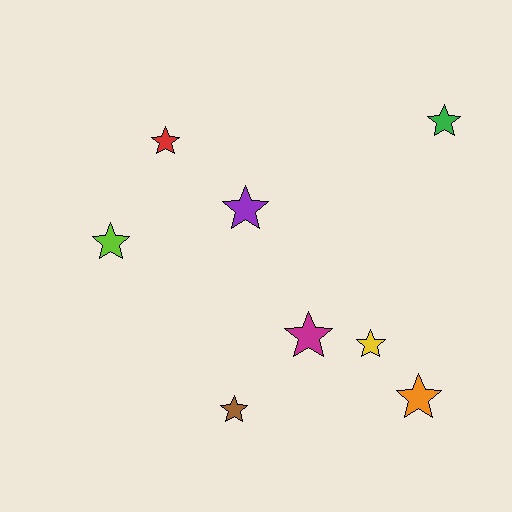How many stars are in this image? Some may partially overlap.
There are 8 stars.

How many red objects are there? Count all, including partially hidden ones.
There is 1 red object.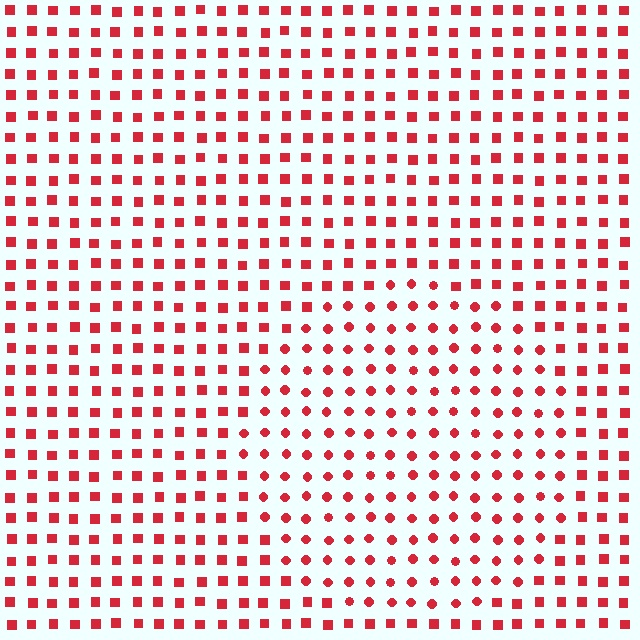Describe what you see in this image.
The image is filled with small red elements arranged in a uniform grid. A circle-shaped region contains circles, while the surrounding area contains squares. The boundary is defined purely by the change in element shape.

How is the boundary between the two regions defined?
The boundary is defined by a change in element shape: circles inside vs. squares outside. All elements share the same color and spacing.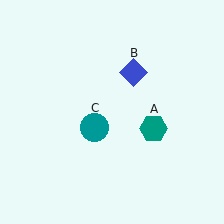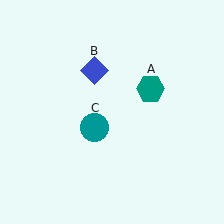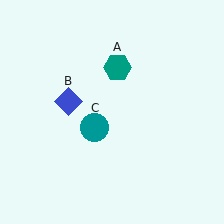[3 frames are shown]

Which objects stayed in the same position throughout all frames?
Teal circle (object C) remained stationary.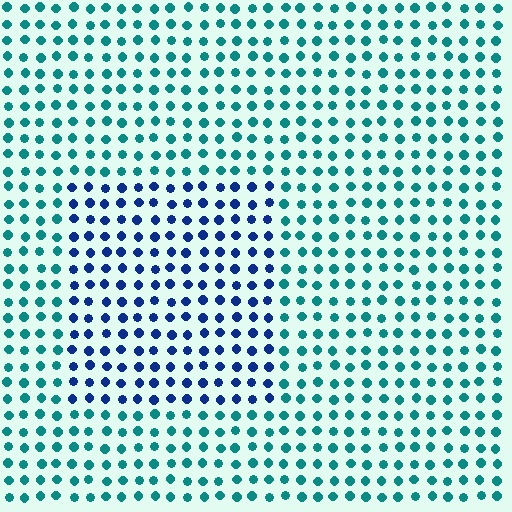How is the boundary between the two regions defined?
The boundary is defined purely by a slight shift in hue (about 46 degrees). Spacing, size, and orientation are identical on both sides.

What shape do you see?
I see a rectangle.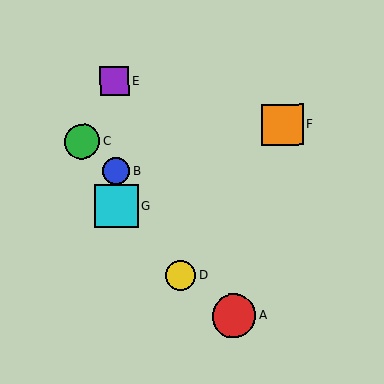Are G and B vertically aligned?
Yes, both are at x≈116.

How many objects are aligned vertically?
3 objects (B, E, G) are aligned vertically.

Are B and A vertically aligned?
No, B is at x≈116 and A is at x≈234.